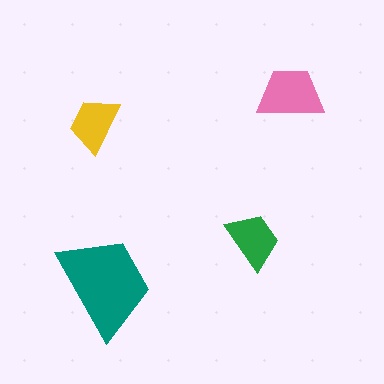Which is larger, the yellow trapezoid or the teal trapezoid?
The teal one.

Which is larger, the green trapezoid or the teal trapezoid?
The teal one.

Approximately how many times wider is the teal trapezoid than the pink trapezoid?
About 1.5 times wider.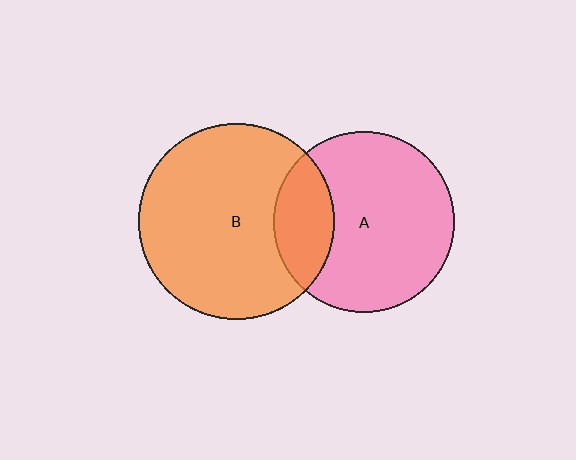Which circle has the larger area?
Circle B (orange).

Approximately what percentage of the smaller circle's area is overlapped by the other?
Approximately 25%.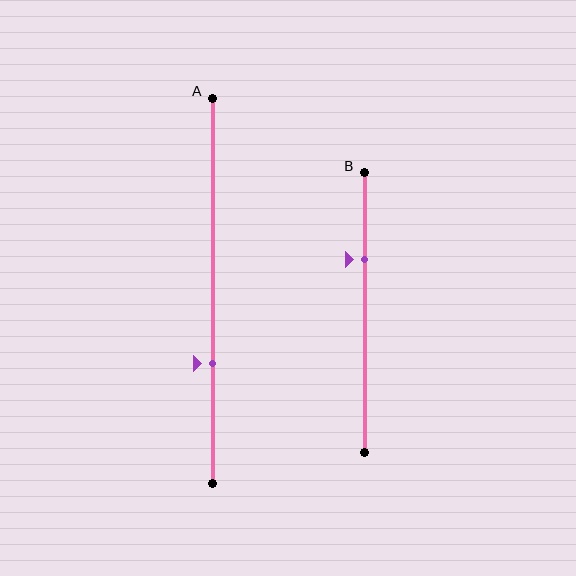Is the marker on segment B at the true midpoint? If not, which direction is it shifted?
No, the marker on segment B is shifted upward by about 19% of the segment length.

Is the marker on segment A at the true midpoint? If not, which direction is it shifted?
No, the marker on segment A is shifted downward by about 19% of the segment length.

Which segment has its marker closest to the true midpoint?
Segment A has its marker closest to the true midpoint.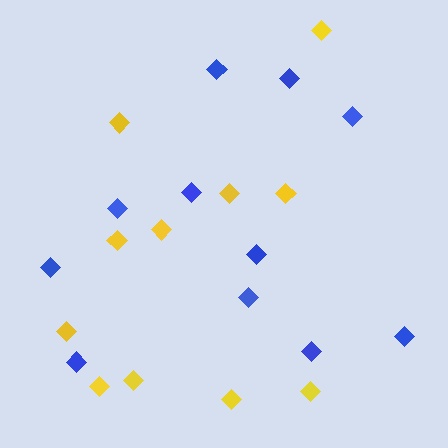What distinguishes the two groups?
There are 2 groups: one group of blue diamonds (11) and one group of yellow diamonds (11).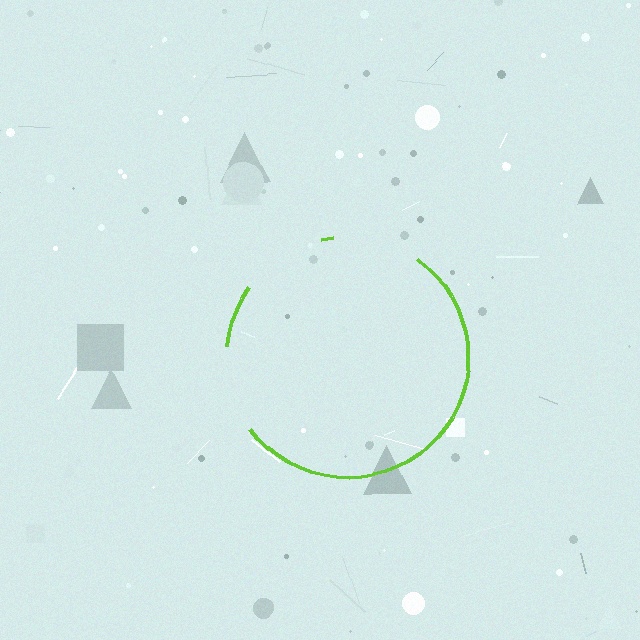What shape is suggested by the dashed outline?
The dashed outline suggests a circle.